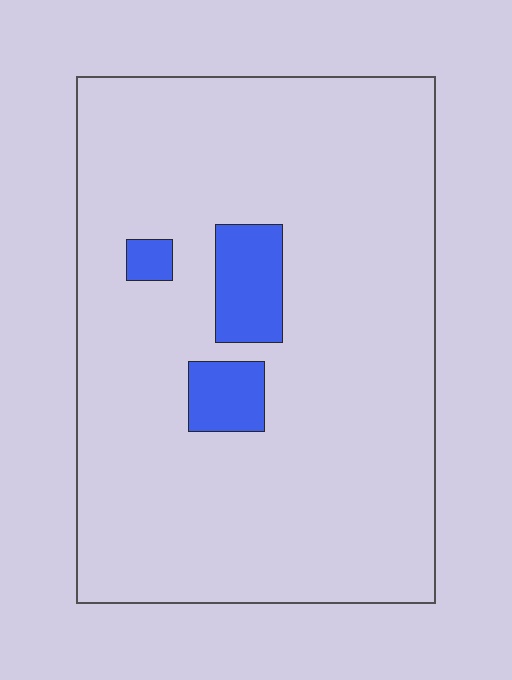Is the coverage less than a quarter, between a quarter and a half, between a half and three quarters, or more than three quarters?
Less than a quarter.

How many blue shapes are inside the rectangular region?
3.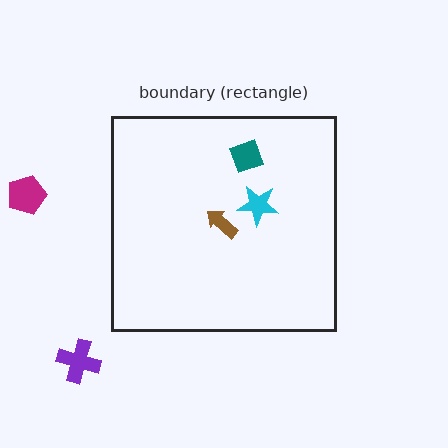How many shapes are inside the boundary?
3 inside, 2 outside.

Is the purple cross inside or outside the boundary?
Outside.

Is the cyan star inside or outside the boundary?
Inside.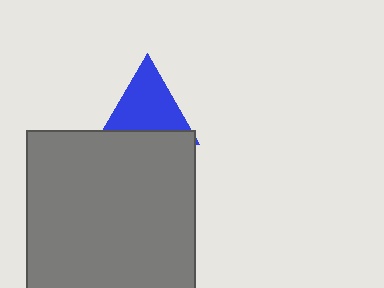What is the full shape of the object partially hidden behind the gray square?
The partially hidden object is a blue triangle.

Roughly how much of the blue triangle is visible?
Most of it is visible (roughly 69%).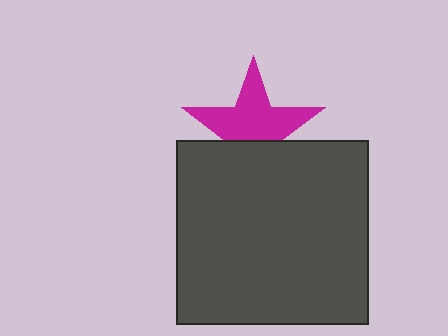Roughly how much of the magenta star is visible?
About half of it is visible (roughly 62%).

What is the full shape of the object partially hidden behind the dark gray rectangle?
The partially hidden object is a magenta star.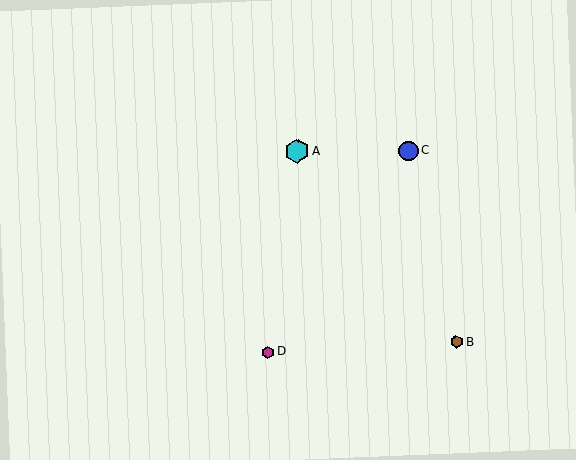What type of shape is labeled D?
Shape D is a magenta hexagon.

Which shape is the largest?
The cyan hexagon (labeled A) is the largest.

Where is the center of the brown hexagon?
The center of the brown hexagon is at (456, 342).